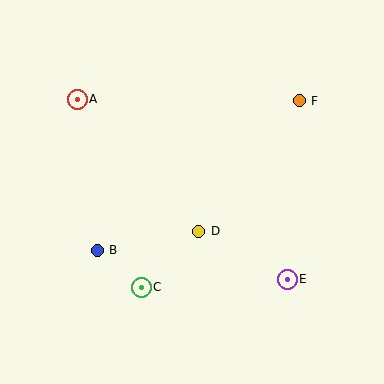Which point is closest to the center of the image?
Point D at (199, 231) is closest to the center.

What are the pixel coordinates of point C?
Point C is at (141, 287).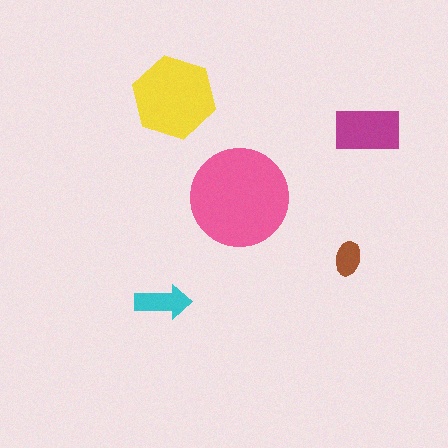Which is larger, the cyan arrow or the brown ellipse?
The cyan arrow.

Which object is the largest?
The pink circle.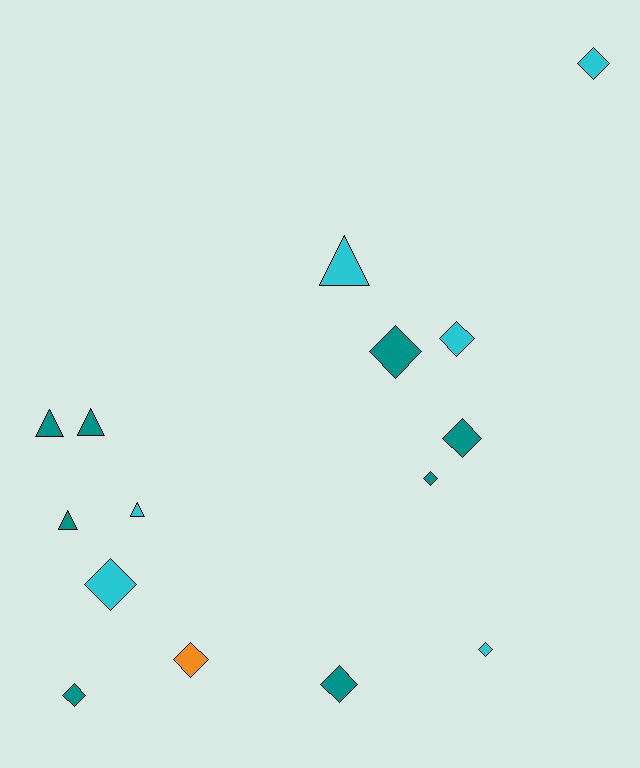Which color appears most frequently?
Teal, with 8 objects.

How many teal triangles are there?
There are 3 teal triangles.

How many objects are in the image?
There are 15 objects.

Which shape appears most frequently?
Diamond, with 10 objects.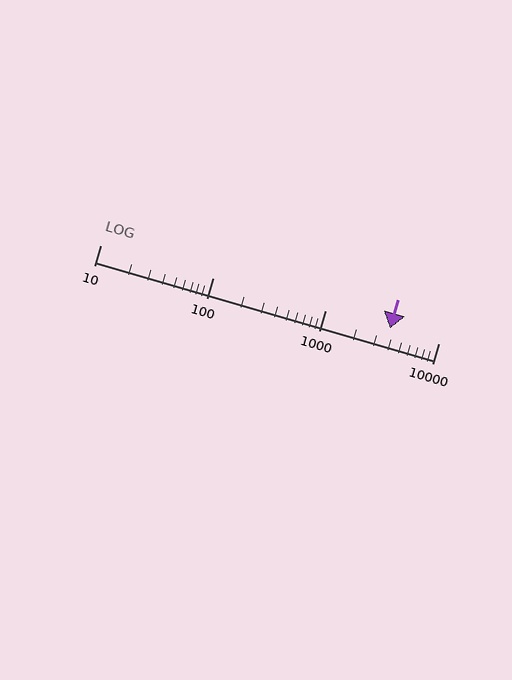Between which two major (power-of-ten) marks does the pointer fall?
The pointer is between 1000 and 10000.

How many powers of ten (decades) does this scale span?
The scale spans 3 decades, from 10 to 10000.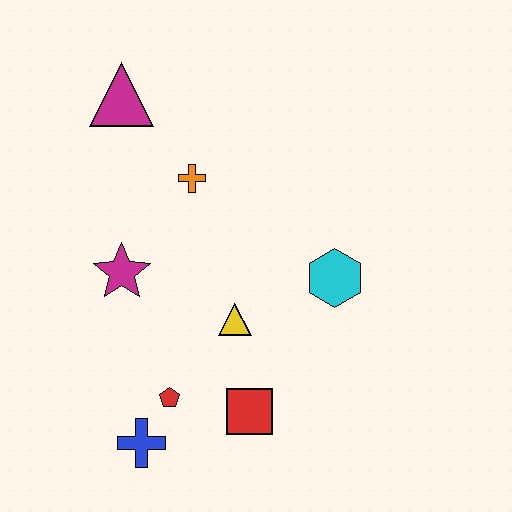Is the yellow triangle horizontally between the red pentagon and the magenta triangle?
No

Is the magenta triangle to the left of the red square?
Yes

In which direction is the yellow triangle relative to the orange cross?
The yellow triangle is below the orange cross.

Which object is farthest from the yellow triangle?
The magenta triangle is farthest from the yellow triangle.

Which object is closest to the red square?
The red pentagon is closest to the red square.